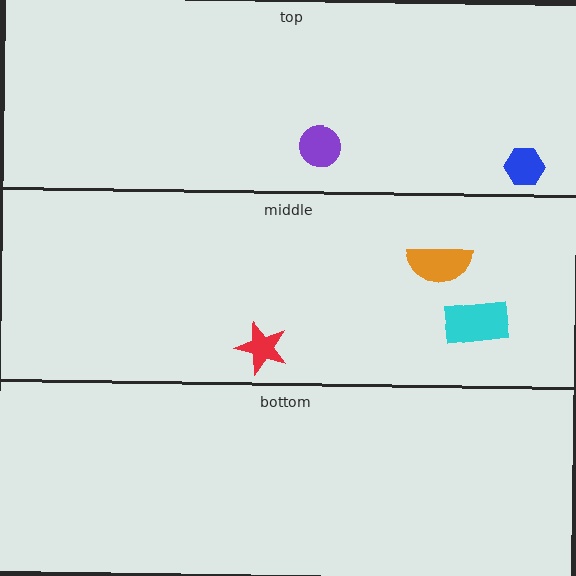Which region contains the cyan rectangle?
The middle region.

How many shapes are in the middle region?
3.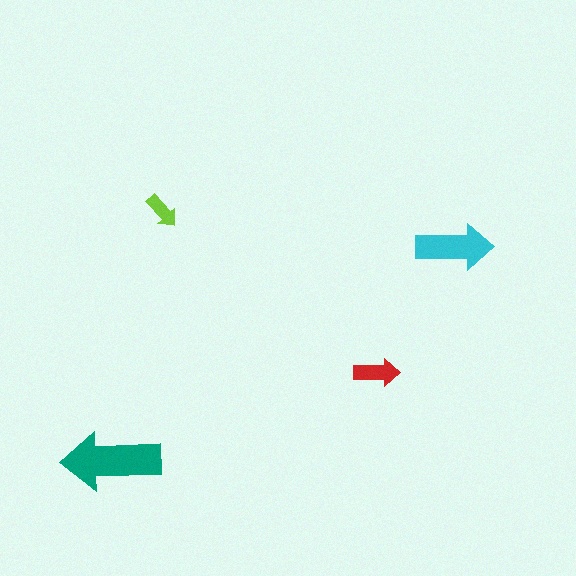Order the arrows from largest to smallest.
the teal one, the cyan one, the red one, the lime one.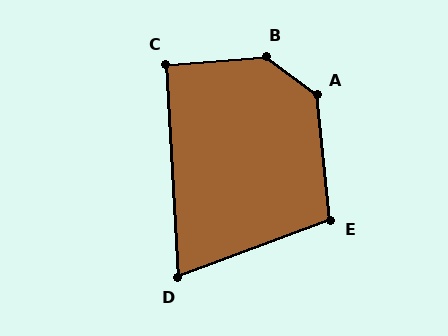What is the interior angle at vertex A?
Approximately 133 degrees (obtuse).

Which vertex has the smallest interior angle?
D, at approximately 73 degrees.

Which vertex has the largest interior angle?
B, at approximately 139 degrees.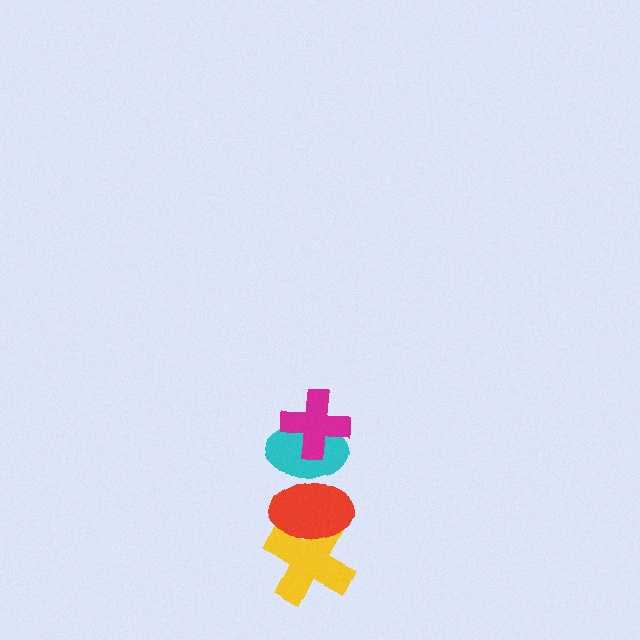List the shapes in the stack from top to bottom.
From top to bottom: the magenta cross, the cyan ellipse, the red ellipse, the yellow cross.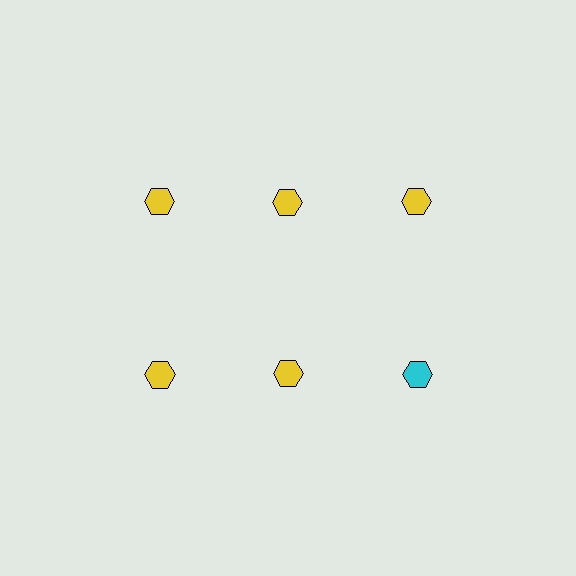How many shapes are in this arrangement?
There are 6 shapes arranged in a grid pattern.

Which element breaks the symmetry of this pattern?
The cyan hexagon in the second row, center column breaks the symmetry. All other shapes are yellow hexagons.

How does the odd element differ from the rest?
It has a different color: cyan instead of yellow.